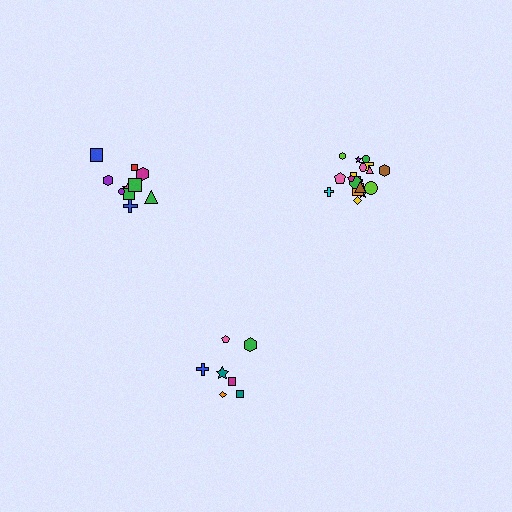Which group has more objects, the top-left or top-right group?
The top-right group.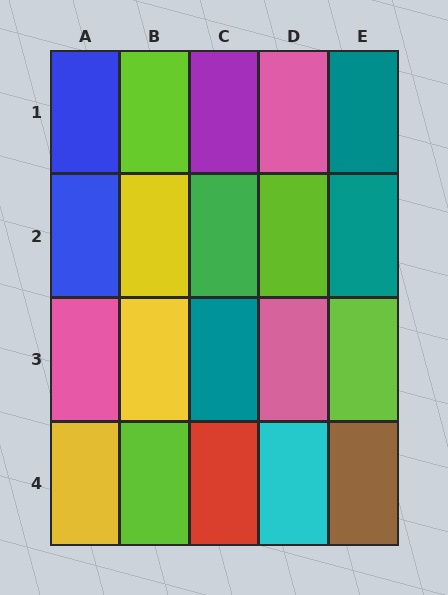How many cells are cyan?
1 cell is cyan.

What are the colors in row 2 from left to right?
Blue, yellow, green, lime, teal.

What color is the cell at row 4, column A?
Yellow.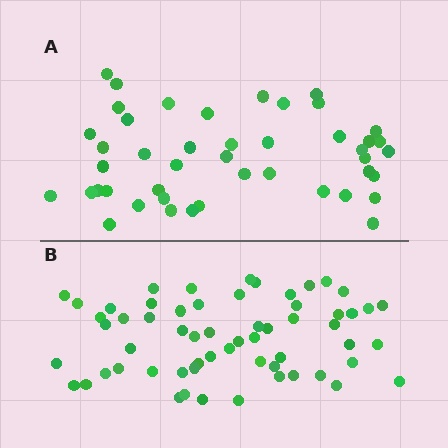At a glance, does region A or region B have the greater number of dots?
Region B (the bottom region) has more dots.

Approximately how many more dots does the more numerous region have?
Region B has approximately 15 more dots than region A.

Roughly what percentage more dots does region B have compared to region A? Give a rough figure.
About 35% more.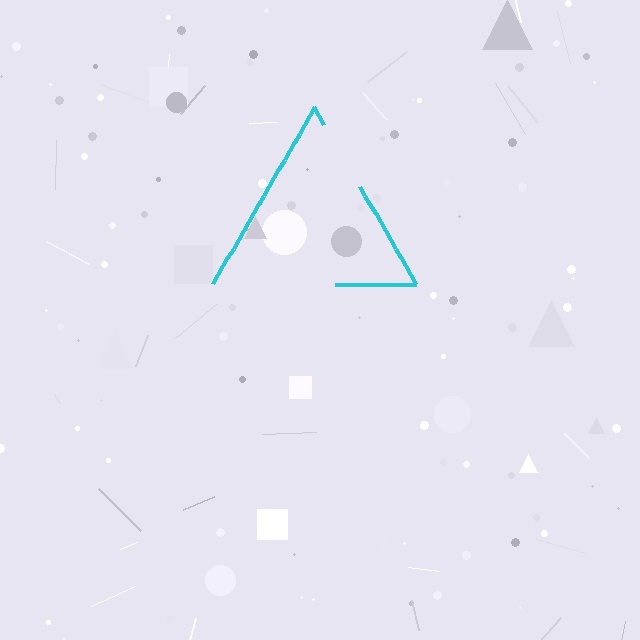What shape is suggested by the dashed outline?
The dashed outline suggests a triangle.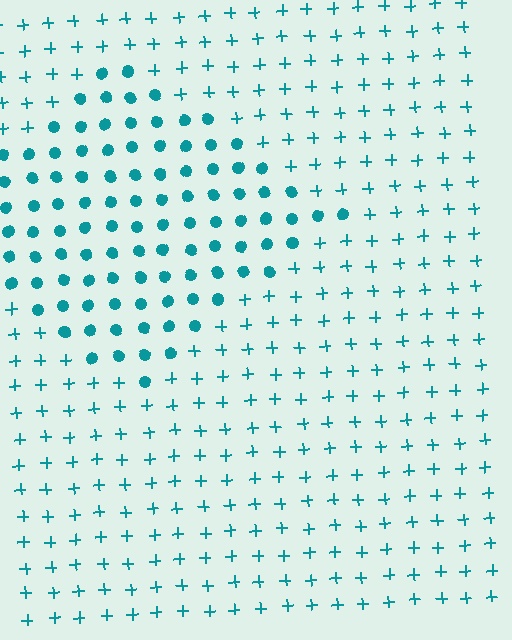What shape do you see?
I see a diamond.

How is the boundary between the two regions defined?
The boundary is defined by a change in element shape: circles inside vs. plus signs outside. All elements share the same color and spacing.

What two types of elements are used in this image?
The image uses circles inside the diamond region and plus signs outside it.